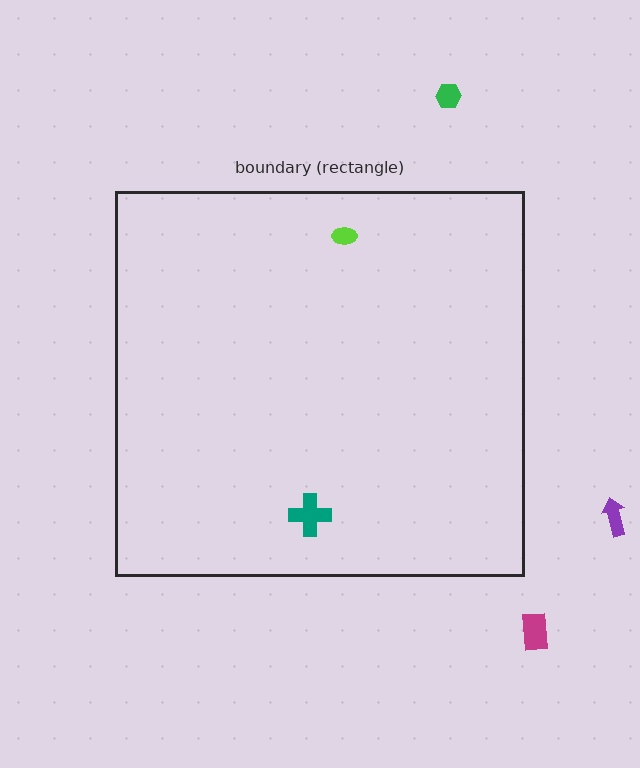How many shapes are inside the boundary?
2 inside, 3 outside.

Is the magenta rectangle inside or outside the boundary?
Outside.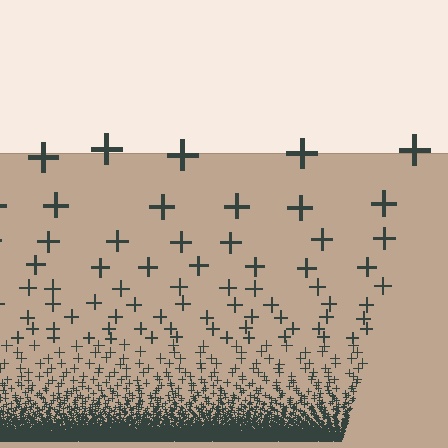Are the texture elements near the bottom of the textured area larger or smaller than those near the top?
Smaller. The gradient is inverted — elements near the bottom are smaller and denser.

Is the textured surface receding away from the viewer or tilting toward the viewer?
The surface appears to tilt toward the viewer. Texture elements get larger and sparser toward the top.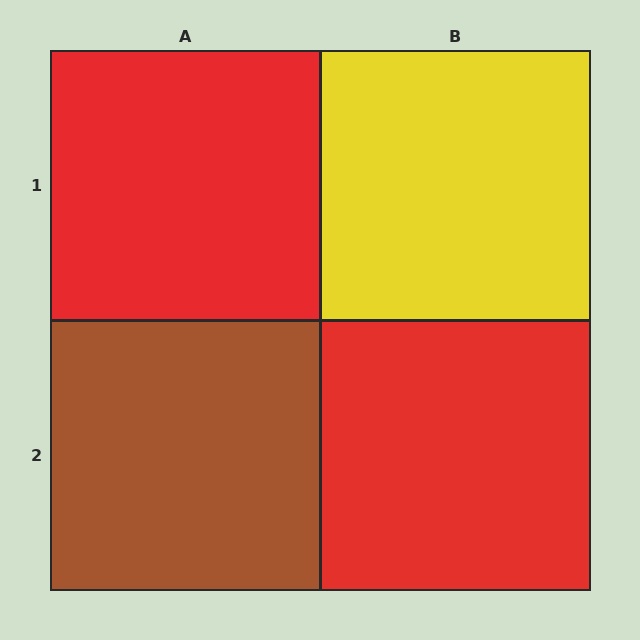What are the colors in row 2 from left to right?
Brown, red.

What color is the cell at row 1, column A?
Red.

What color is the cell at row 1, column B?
Yellow.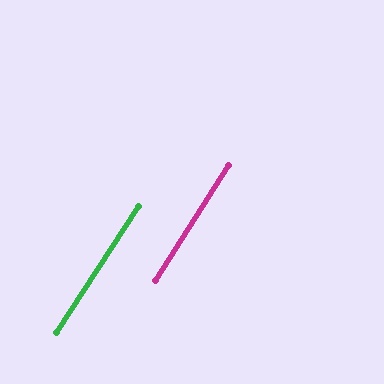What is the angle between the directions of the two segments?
Approximately 0 degrees.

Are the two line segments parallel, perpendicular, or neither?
Parallel — their directions differ by only 0.4°.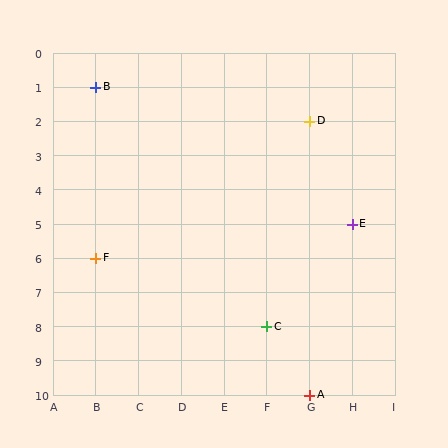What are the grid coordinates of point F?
Point F is at grid coordinates (B, 6).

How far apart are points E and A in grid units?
Points E and A are 1 column and 5 rows apart (about 5.1 grid units diagonally).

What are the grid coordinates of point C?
Point C is at grid coordinates (F, 8).